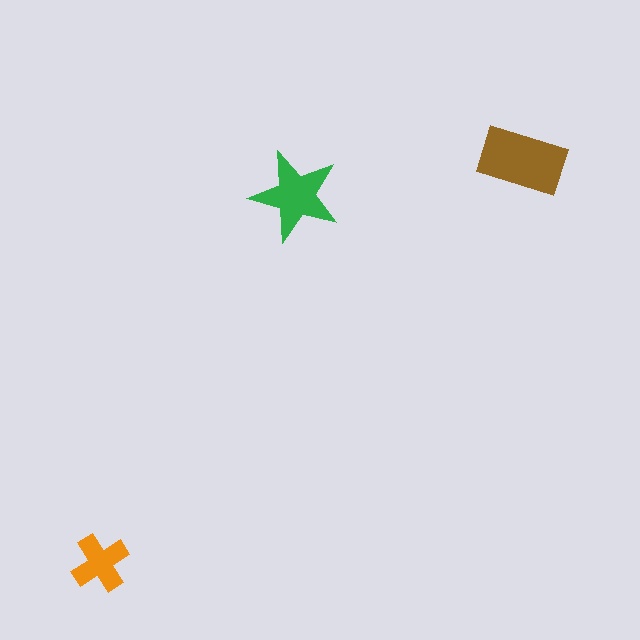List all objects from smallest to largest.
The orange cross, the green star, the brown rectangle.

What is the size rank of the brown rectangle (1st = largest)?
1st.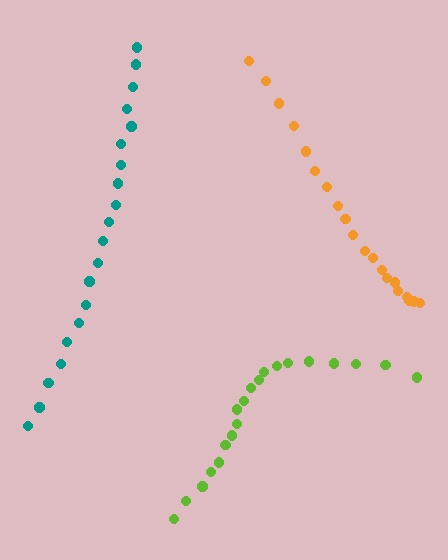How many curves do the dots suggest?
There are 3 distinct paths.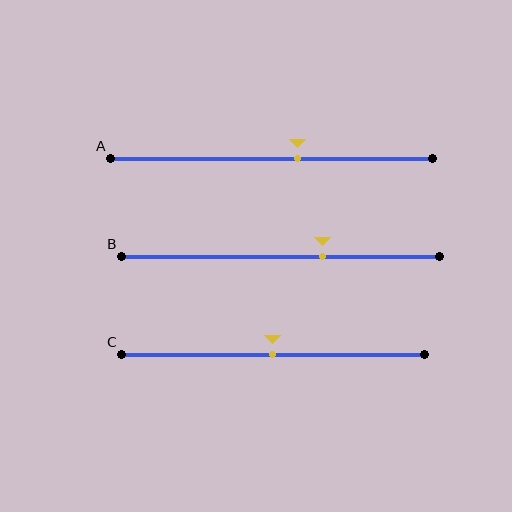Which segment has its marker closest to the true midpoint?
Segment C has its marker closest to the true midpoint.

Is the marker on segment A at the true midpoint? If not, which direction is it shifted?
No, the marker on segment A is shifted to the right by about 8% of the segment length.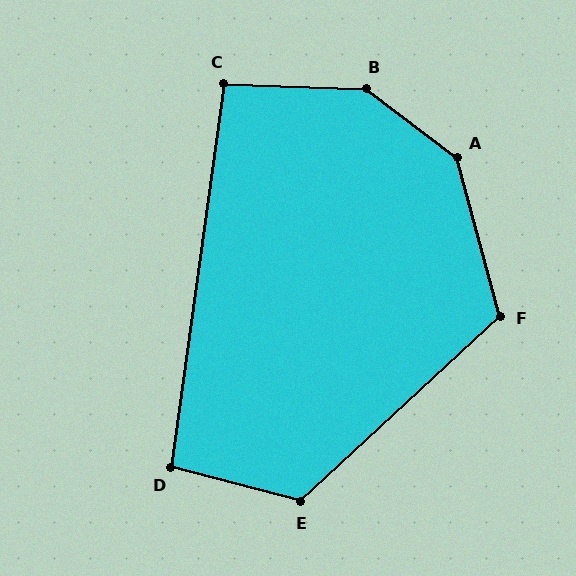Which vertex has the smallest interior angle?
C, at approximately 96 degrees.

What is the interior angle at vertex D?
Approximately 97 degrees (obtuse).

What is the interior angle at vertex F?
Approximately 118 degrees (obtuse).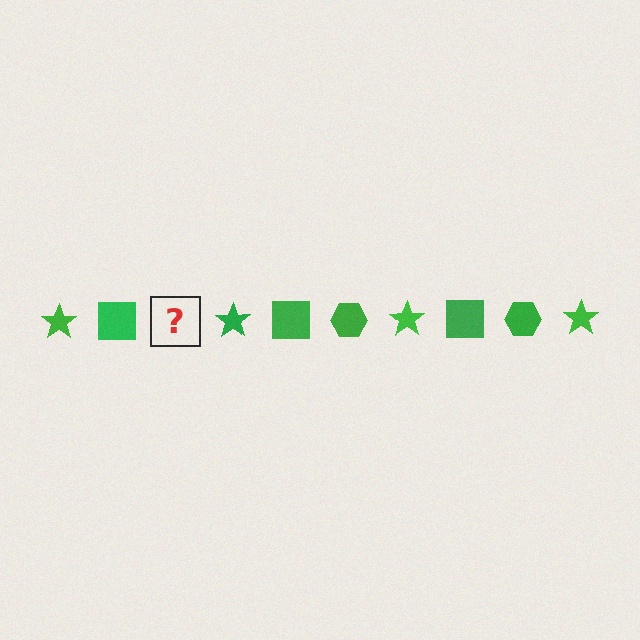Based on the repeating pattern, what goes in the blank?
The blank should be a green hexagon.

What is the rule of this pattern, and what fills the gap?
The rule is that the pattern cycles through star, square, hexagon shapes in green. The gap should be filled with a green hexagon.